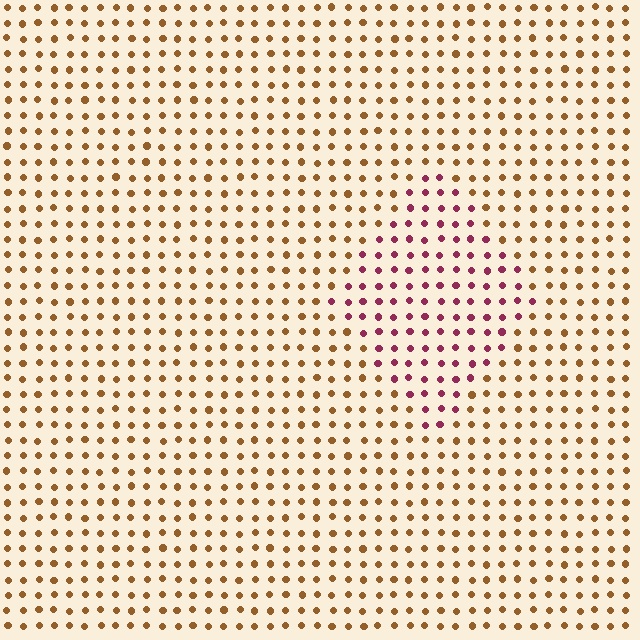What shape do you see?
I see a diamond.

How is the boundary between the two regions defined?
The boundary is defined purely by a slight shift in hue (about 57 degrees). Spacing, size, and orientation are identical on both sides.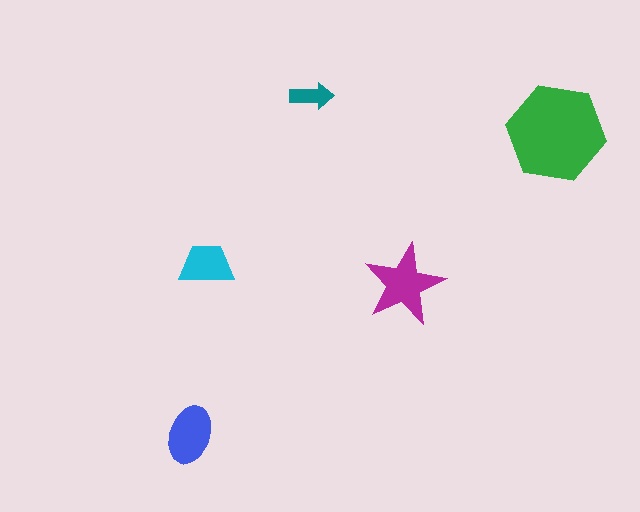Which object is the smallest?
The teal arrow.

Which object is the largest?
The green hexagon.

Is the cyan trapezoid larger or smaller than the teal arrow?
Larger.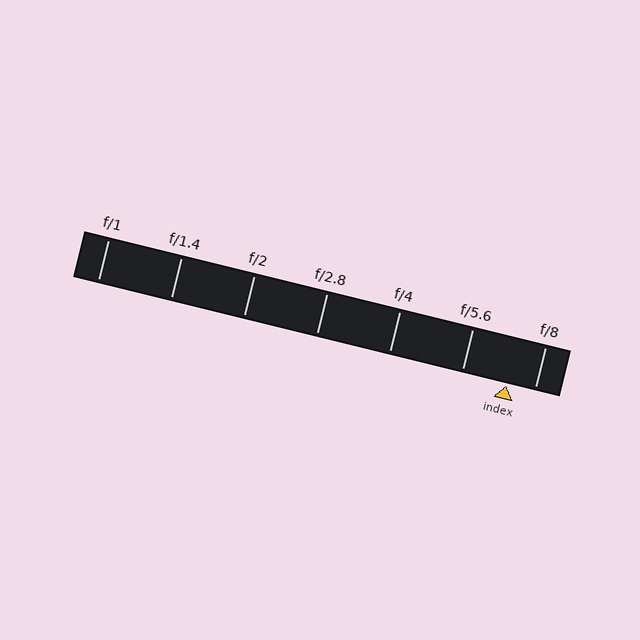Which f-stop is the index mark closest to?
The index mark is closest to f/8.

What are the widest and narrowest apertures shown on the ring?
The widest aperture shown is f/1 and the narrowest is f/8.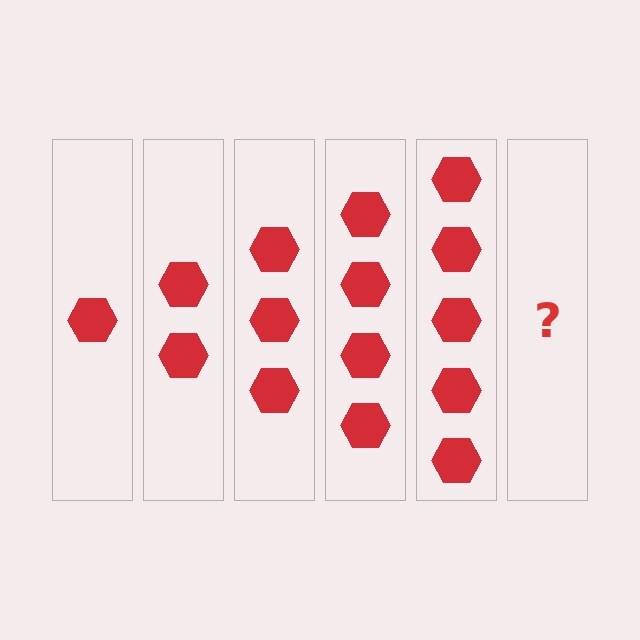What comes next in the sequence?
The next element should be 6 hexagons.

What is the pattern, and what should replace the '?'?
The pattern is that each step adds one more hexagon. The '?' should be 6 hexagons.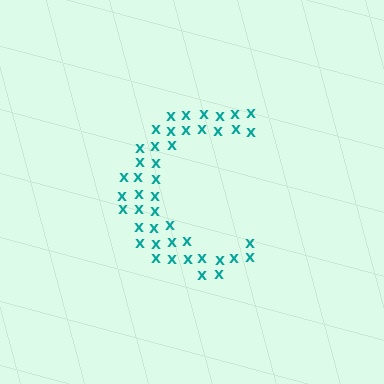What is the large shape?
The large shape is the letter C.